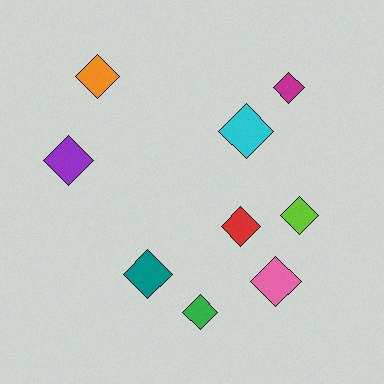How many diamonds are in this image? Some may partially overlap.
There are 9 diamonds.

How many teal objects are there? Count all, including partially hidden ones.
There is 1 teal object.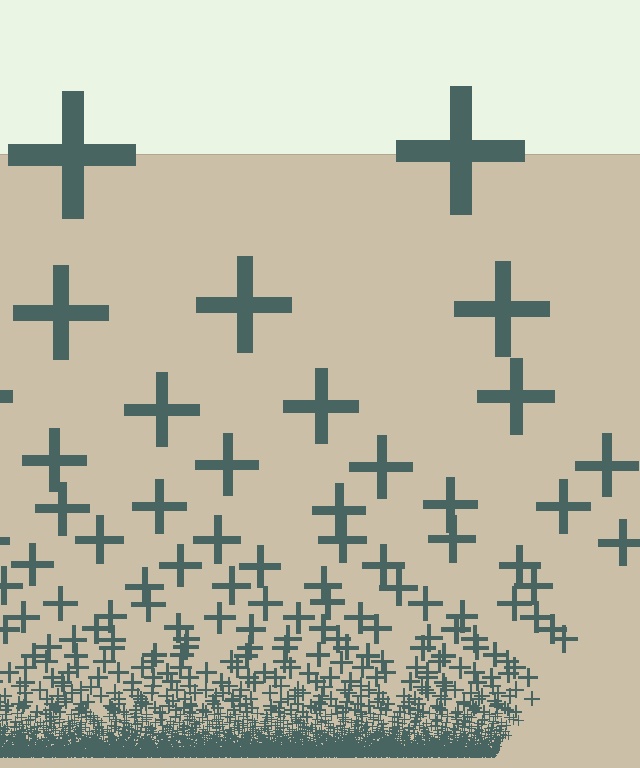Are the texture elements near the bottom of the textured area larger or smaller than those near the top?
Smaller. The gradient is inverted — elements near the bottom are smaller and denser.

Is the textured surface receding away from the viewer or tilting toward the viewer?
The surface appears to tilt toward the viewer. Texture elements get larger and sparser toward the top.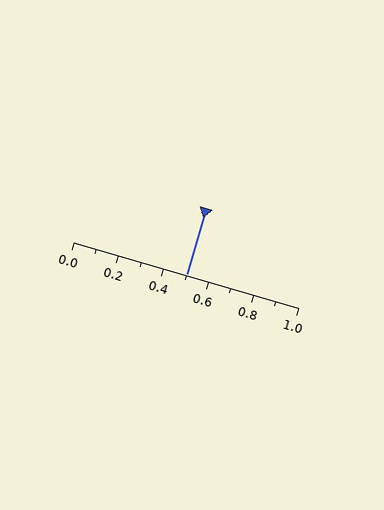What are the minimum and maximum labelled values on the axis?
The axis runs from 0.0 to 1.0.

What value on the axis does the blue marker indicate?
The marker indicates approximately 0.5.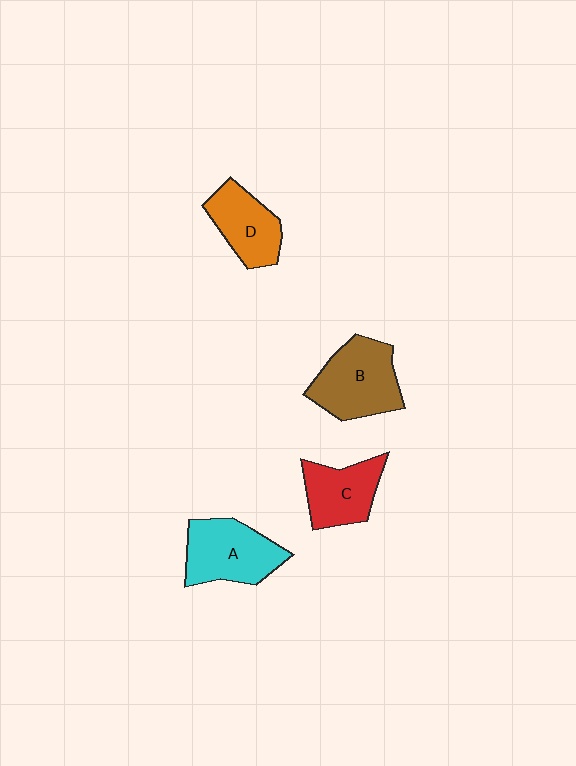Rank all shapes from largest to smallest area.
From largest to smallest: B (brown), A (cyan), C (red), D (orange).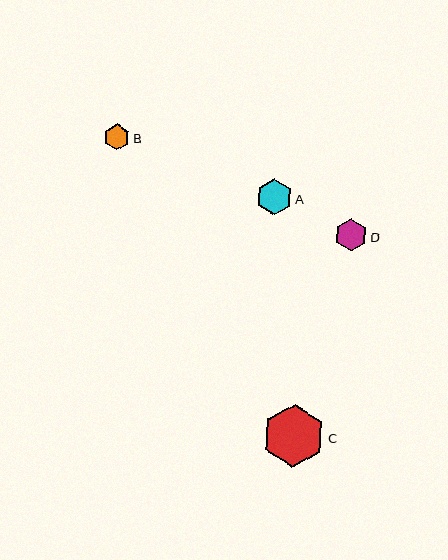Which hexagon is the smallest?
Hexagon B is the smallest with a size of approximately 26 pixels.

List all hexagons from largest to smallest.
From largest to smallest: C, A, D, B.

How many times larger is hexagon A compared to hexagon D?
Hexagon A is approximately 1.1 times the size of hexagon D.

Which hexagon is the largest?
Hexagon C is the largest with a size of approximately 62 pixels.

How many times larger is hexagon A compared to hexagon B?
Hexagon A is approximately 1.4 times the size of hexagon B.